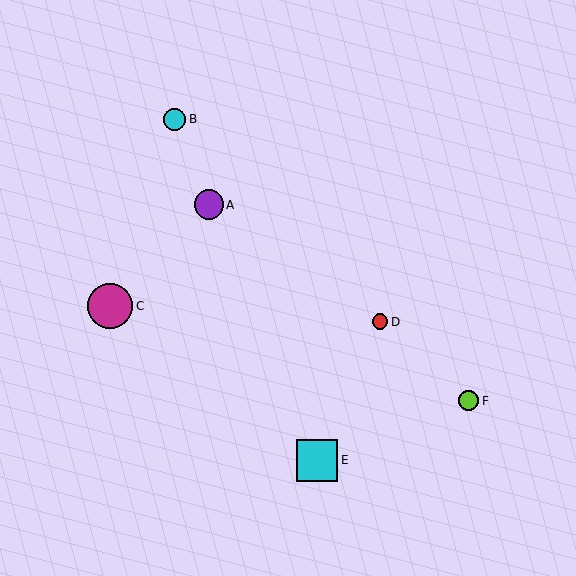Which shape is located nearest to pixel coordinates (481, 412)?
The lime circle (labeled F) at (468, 401) is nearest to that location.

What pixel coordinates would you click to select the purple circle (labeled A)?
Click at (209, 205) to select the purple circle A.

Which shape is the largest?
The magenta circle (labeled C) is the largest.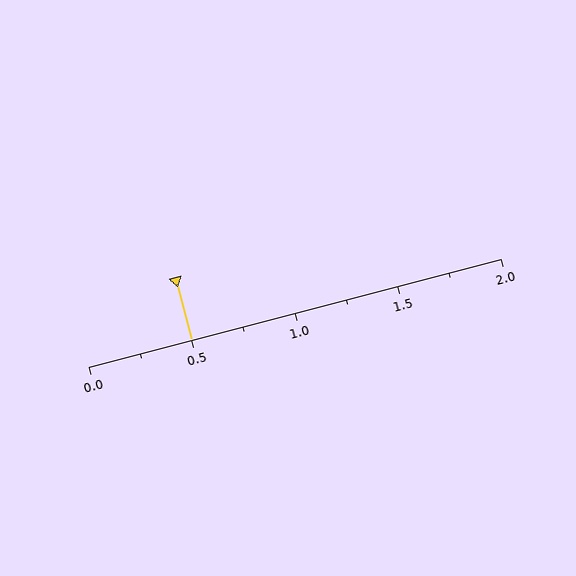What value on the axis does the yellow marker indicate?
The marker indicates approximately 0.5.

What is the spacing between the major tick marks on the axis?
The major ticks are spaced 0.5 apart.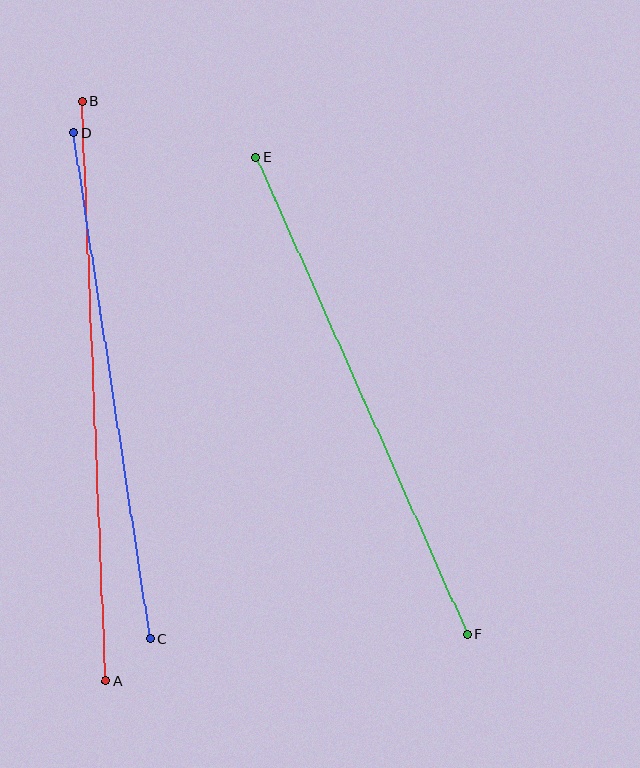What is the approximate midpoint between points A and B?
The midpoint is at approximately (94, 391) pixels.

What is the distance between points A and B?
The distance is approximately 581 pixels.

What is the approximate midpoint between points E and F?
The midpoint is at approximately (361, 396) pixels.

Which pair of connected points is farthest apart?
Points A and B are farthest apart.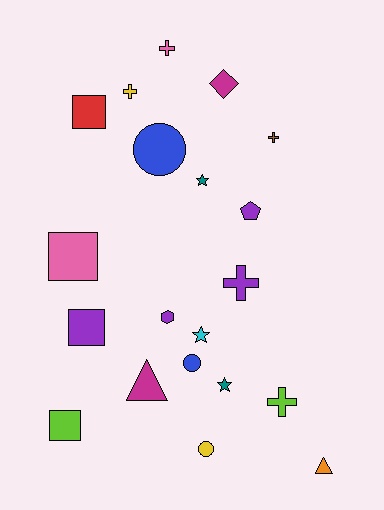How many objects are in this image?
There are 20 objects.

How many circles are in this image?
There are 3 circles.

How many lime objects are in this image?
There are 2 lime objects.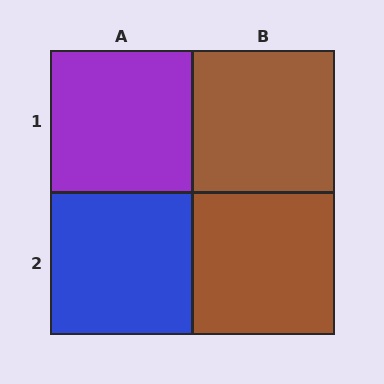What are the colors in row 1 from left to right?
Purple, brown.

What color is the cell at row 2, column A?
Blue.